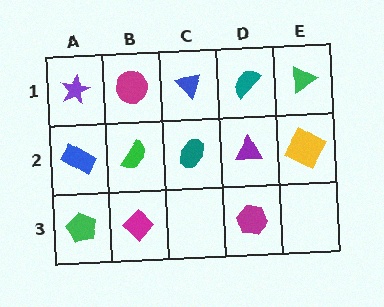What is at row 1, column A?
A purple star.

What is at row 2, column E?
A yellow square.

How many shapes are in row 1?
5 shapes.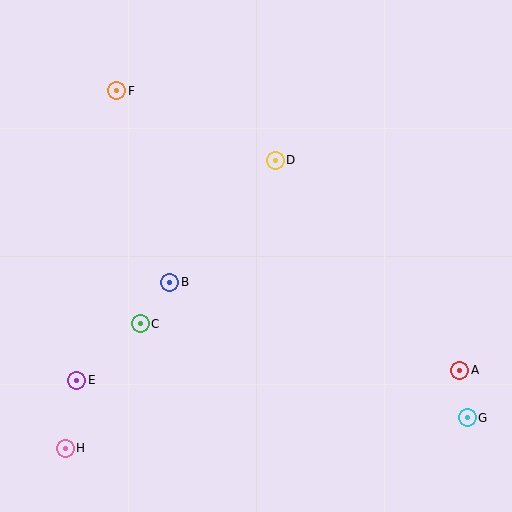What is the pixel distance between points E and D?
The distance between E and D is 296 pixels.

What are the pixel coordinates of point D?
Point D is at (275, 160).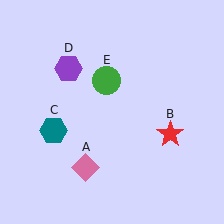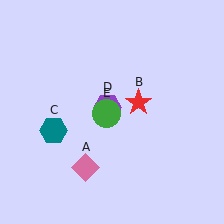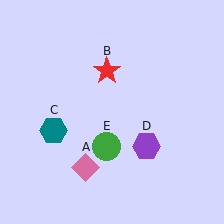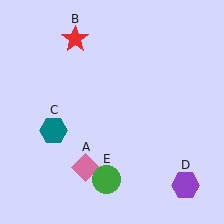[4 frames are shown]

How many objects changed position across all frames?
3 objects changed position: red star (object B), purple hexagon (object D), green circle (object E).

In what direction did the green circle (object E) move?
The green circle (object E) moved down.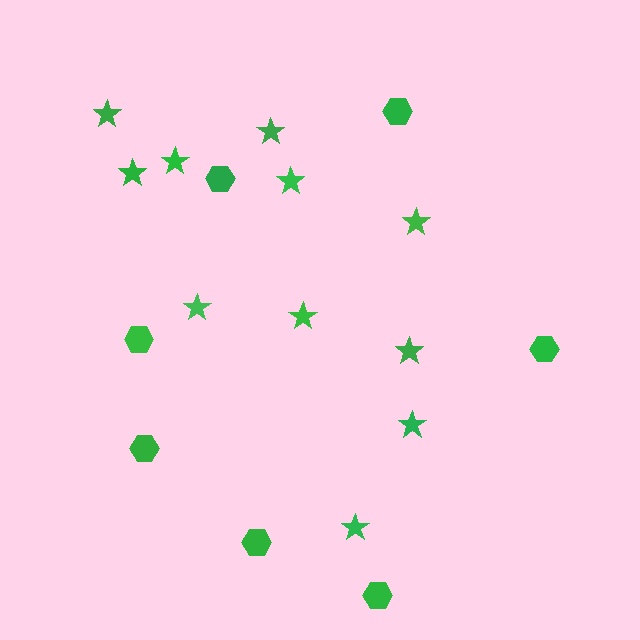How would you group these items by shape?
There are 2 groups: one group of hexagons (7) and one group of stars (11).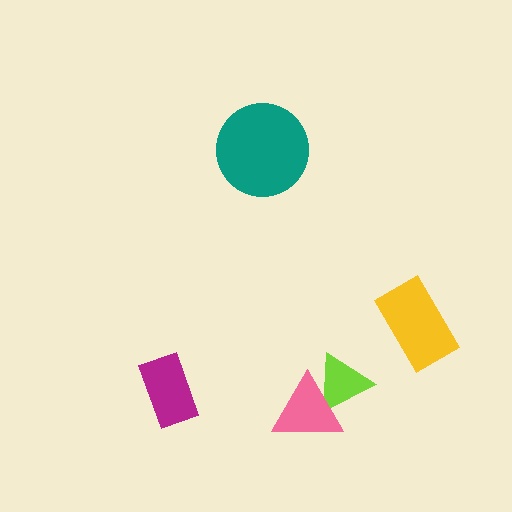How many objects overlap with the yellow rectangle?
0 objects overlap with the yellow rectangle.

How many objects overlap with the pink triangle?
1 object overlaps with the pink triangle.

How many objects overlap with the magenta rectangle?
0 objects overlap with the magenta rectangle.